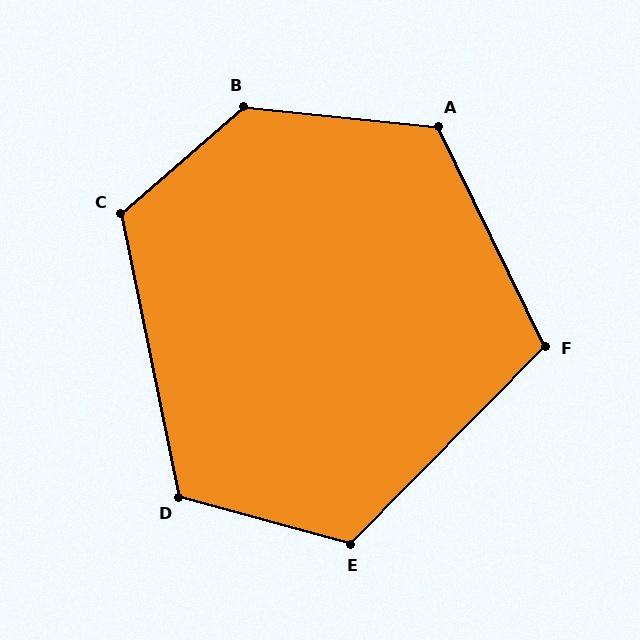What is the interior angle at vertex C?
Approximately 119 degrees (obtuse).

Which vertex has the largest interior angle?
B, at approximately 133 degrees.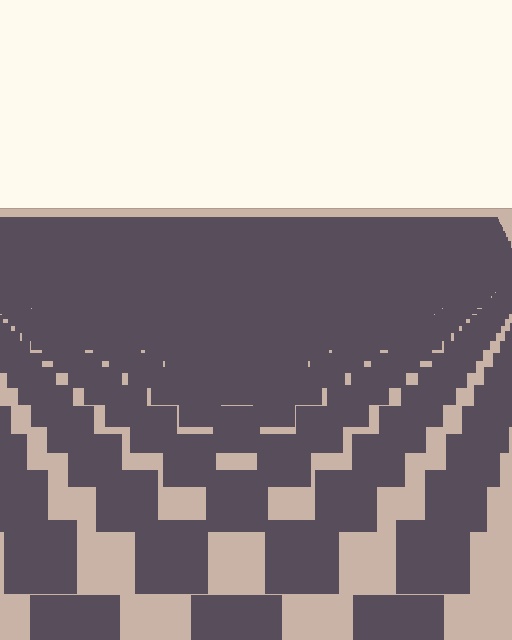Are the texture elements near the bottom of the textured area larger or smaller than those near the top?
Larger. Near the bottom, elements are closer to the viewer and appear at a bigger on-screen size.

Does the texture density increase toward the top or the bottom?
Density increases toward the top.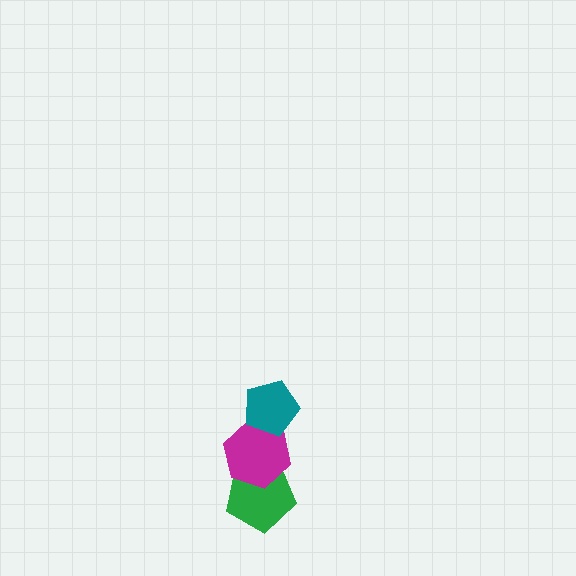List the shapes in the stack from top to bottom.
From top to bottom: the teal pentagon, the magenta hexagon, the green pentagon.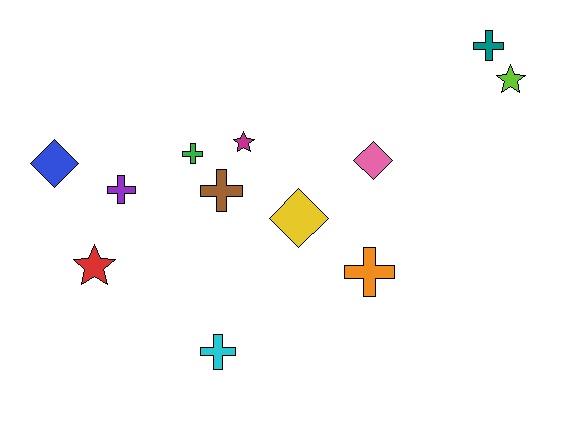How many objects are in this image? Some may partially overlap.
There are 12 objects.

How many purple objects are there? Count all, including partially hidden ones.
There is 1 purple object.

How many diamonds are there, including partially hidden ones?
There are 3 diamonds.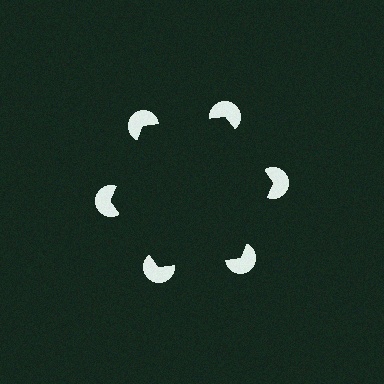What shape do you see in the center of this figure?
An illusory hexagon — its edges are inferred from the aligned wedge cuts in the pac-man discs, not physically drawn.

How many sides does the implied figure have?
6 sides.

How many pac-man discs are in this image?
There are 6 — one at each vertex of the illusory hexagon.